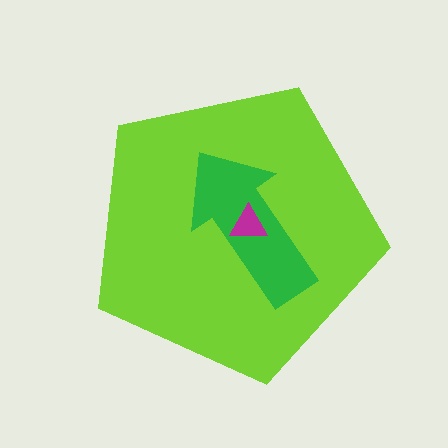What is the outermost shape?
The lime pentagon.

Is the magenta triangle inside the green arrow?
Yes.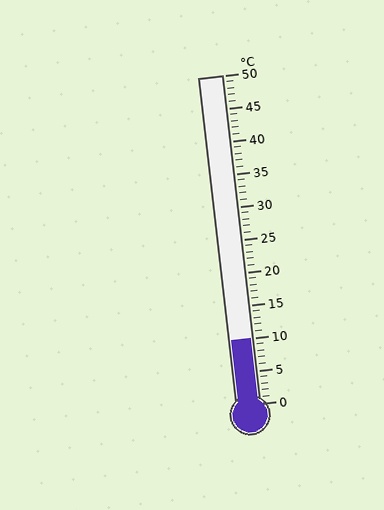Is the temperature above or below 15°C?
The temperature is below 15°C.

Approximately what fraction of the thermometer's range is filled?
The thermometer is filled to approximately 20% of its range.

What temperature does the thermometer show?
The thermometer shows approximately 10°C.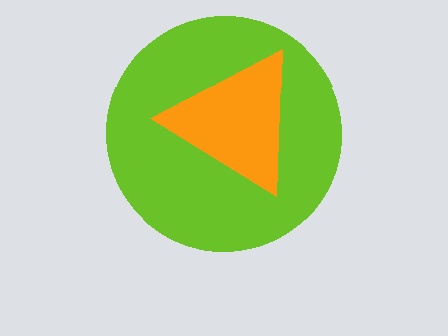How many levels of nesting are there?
2.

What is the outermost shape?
The lime circle.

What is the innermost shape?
The orange triangle.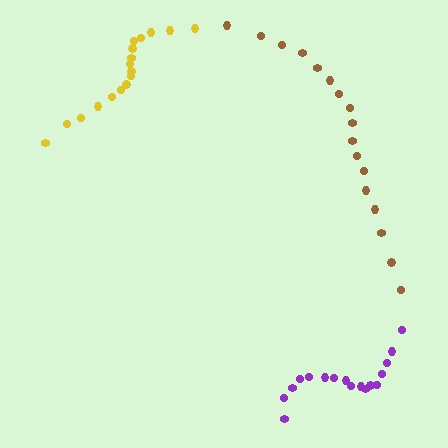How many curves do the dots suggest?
There are 3 distinct paths.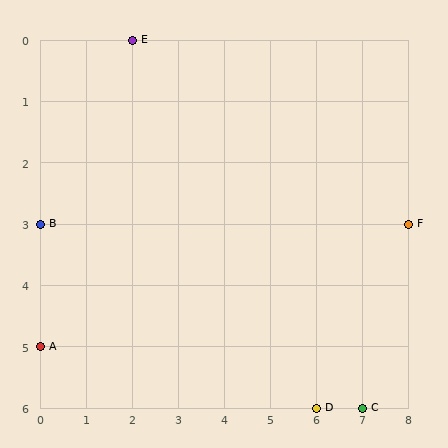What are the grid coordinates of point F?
Point F is at grid coordinates (8, 3).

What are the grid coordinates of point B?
Point B is at grid coordinates (0, 3).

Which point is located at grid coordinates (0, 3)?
Point B is at (0, 3).